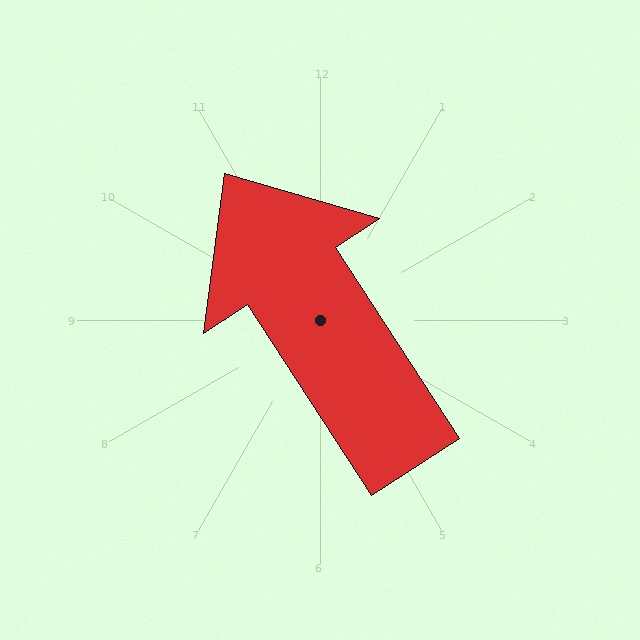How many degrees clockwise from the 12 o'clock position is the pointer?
Approximately 327 degrees.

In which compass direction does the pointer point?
Northwest.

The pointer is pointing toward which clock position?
Roughly 11 o'clock.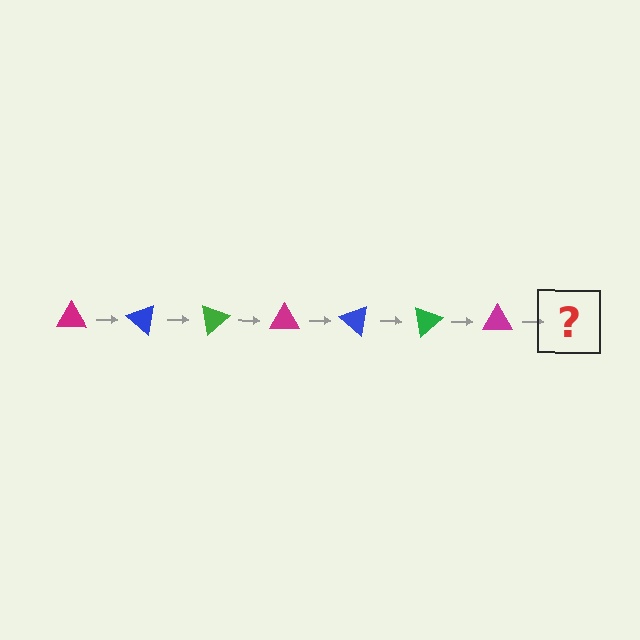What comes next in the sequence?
The next element should be a blue triangle, rotated 280 degrees from the start.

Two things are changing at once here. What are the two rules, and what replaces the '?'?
The two rules are that it rotates 40 degrees each step and the color cycles through magenta, blue, and green. The '?' should be a blue triangle, rotated 280 degrees from the start.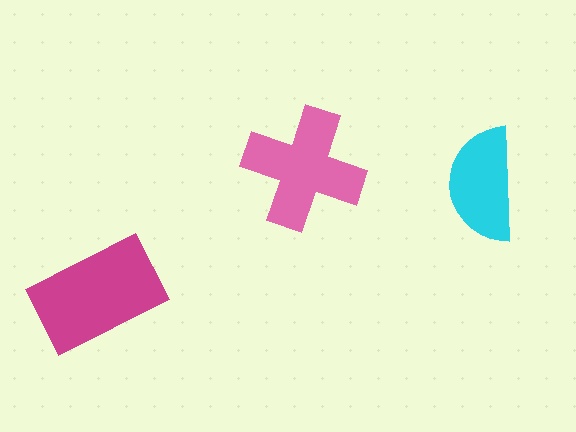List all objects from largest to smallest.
The magenta rectangle, the pink cross, the cyan semicircle.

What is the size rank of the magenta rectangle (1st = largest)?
1st.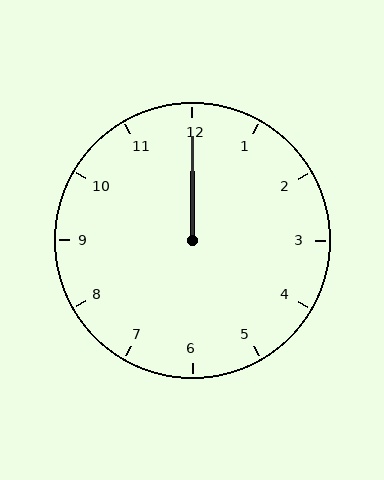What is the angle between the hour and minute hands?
Approximately 0 degrees.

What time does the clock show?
12:00.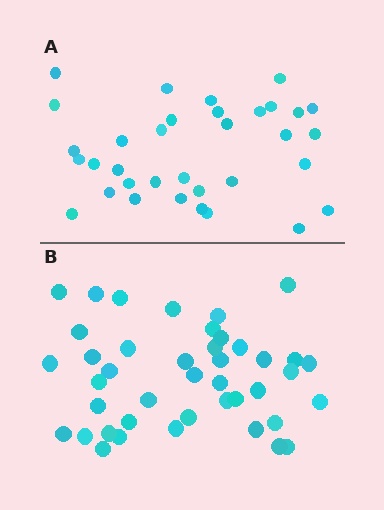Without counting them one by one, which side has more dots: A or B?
Region B (the bottom region) has more dots.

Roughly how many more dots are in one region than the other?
Region B has roughly 8 or so more dots than region A.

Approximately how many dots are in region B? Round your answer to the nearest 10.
About 40 dots. (The exact count is 42, which rounds to 40.)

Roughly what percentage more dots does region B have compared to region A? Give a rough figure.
About 25% more.